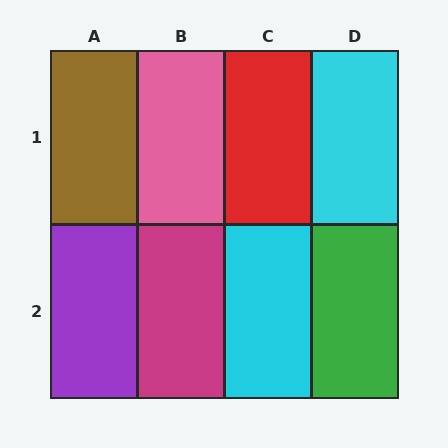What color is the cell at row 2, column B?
Magenta.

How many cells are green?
1 cell is green.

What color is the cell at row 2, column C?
Cyan.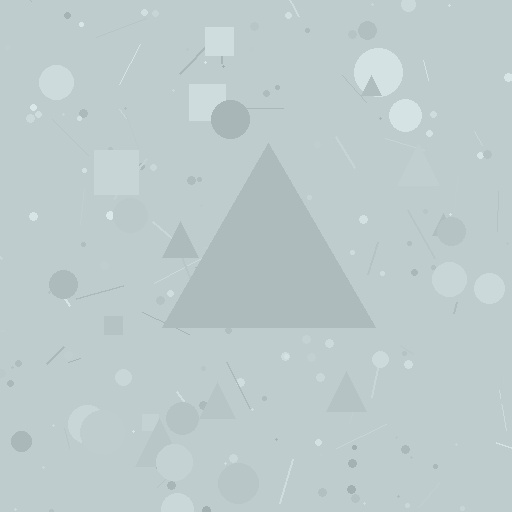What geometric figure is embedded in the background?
A triangle is embedded in the background.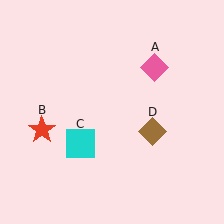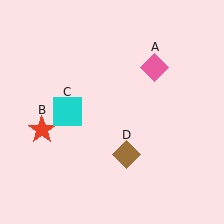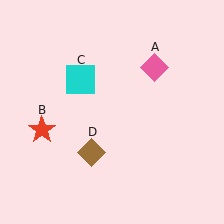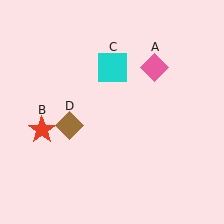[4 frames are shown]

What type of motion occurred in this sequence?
The cyan square (object C), brown diamond (object D) rotated clockwise around the center of the scene.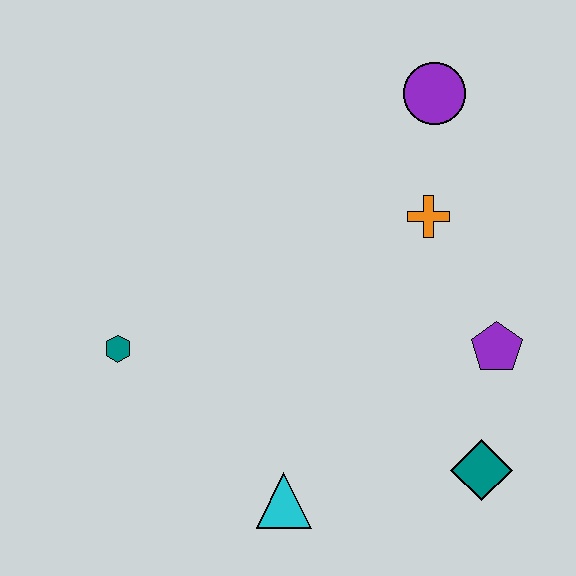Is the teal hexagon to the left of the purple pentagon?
Yes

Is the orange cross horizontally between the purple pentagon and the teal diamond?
No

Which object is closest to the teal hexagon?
The cyan triangle is closest to the teal hexagon.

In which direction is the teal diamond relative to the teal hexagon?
The teal diamond is to the right of the teal hexagon.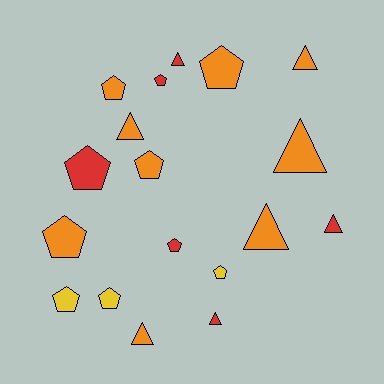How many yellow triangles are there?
There are no yellow triangles.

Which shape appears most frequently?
Pentagon, with 10 objects.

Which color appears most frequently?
Orange, with 9 objects.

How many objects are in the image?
There are 18 objects.